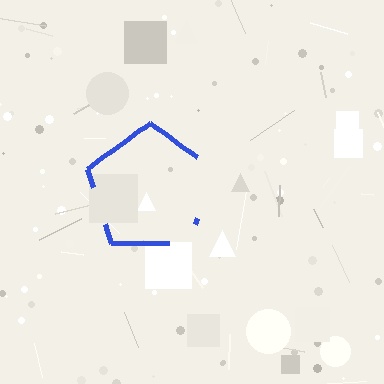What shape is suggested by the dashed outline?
The dashed outline suggests a pentagon.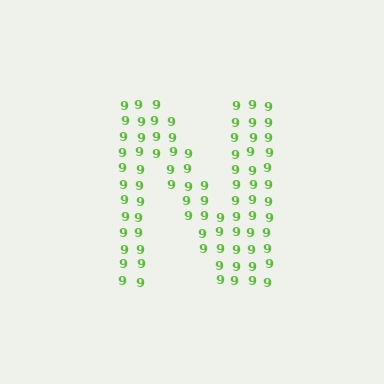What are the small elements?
The small elements are digit 9's.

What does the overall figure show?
The overall figure shows the letter N.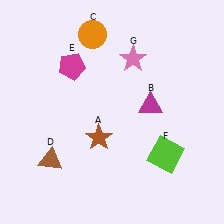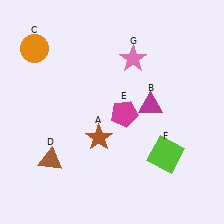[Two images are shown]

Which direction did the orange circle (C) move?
The orange circle (C) moved left.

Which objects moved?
The objects that moved are: the orange circle (C), the magenta pentagon (E).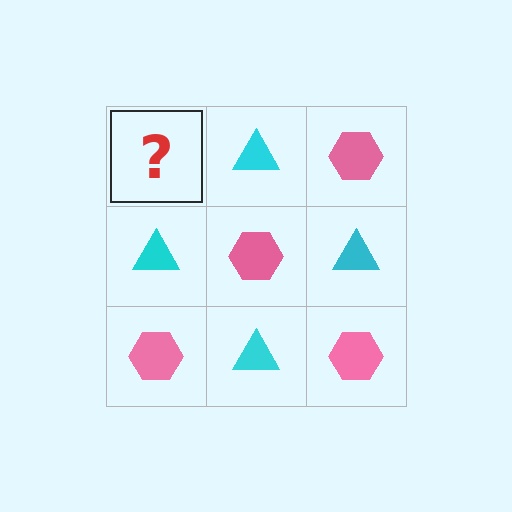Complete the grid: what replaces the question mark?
The question mark should be replaced with a pink hexagon.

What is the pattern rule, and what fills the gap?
The rule is that it alternates pink hexagon and cyan triangle in a checkerboard pattern. The gap should be filled with a pink hexagon.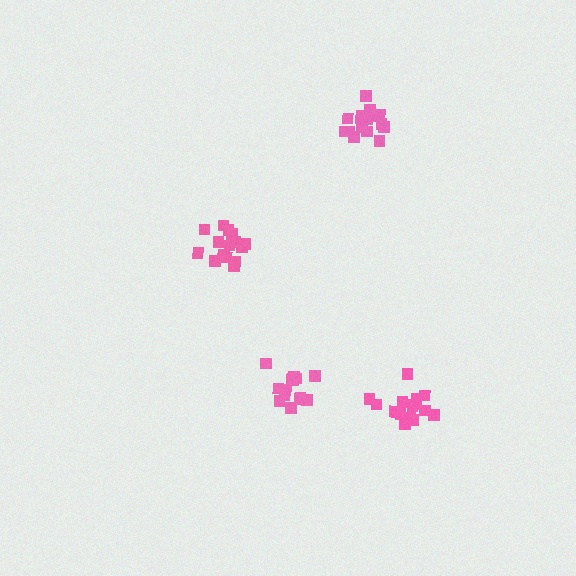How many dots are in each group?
Group 1: 17 dots, Group 2: 15 dots, Group 3: 15 dots, Group 4: 15 dots (62 total).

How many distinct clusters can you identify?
There are 4 distinct clusters.